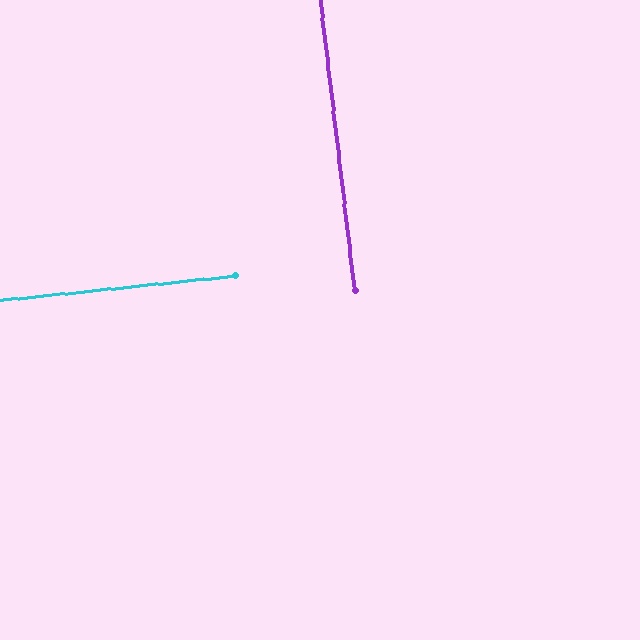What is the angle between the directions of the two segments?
Approximately 89 degrees.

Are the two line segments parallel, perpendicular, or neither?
Perpendicular — they meet at approximately 89°.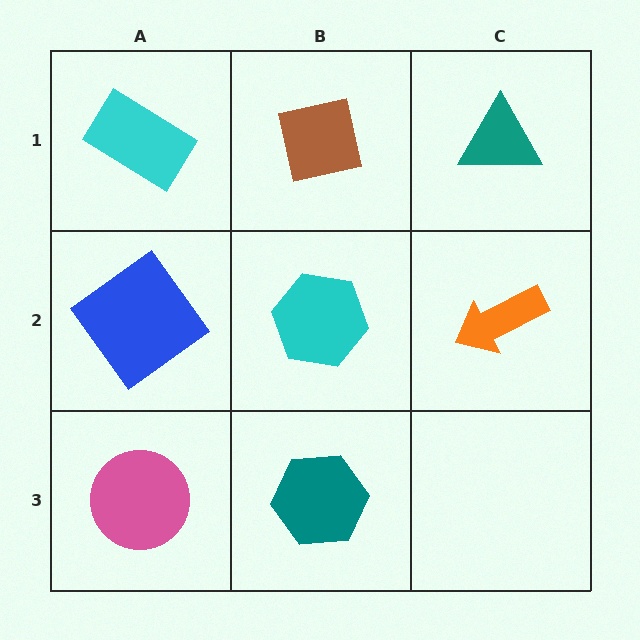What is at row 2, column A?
A blue diamond.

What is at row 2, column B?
A cyan hexagon.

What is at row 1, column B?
A brown square.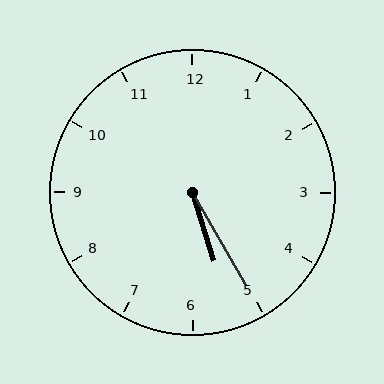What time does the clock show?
5:25.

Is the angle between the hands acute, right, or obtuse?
It is acute.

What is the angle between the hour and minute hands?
Approximately 12 degrees.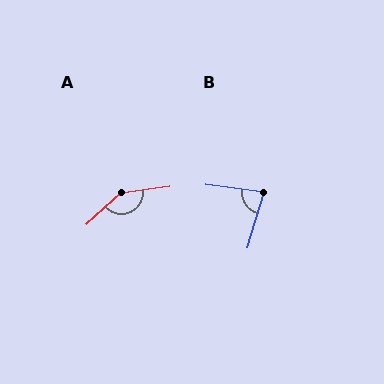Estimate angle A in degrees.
Approximately 145 degrees.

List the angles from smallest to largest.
B (81°), A (145°).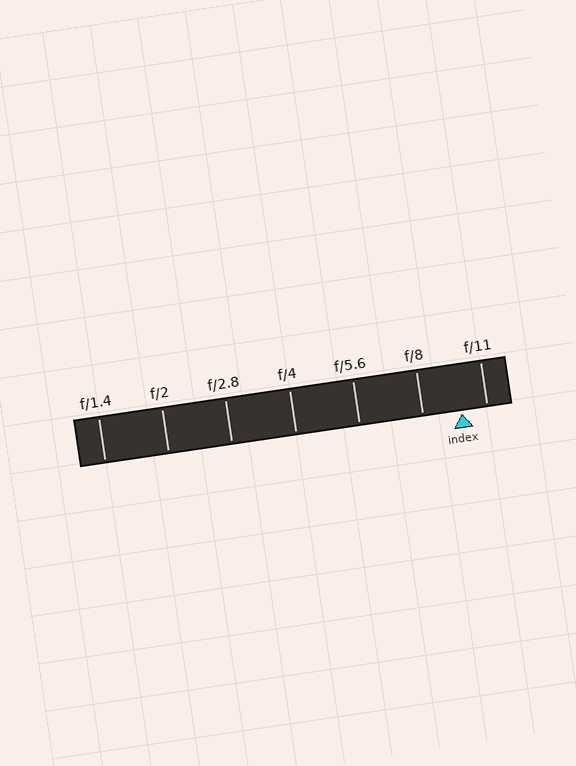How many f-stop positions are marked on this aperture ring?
There are 7 f-stop positions marked.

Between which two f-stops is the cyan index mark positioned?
The index mark is between f/8 and f/11.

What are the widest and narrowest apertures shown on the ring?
The widest aperture shown is f/1.4 and the narrowest is f/11.